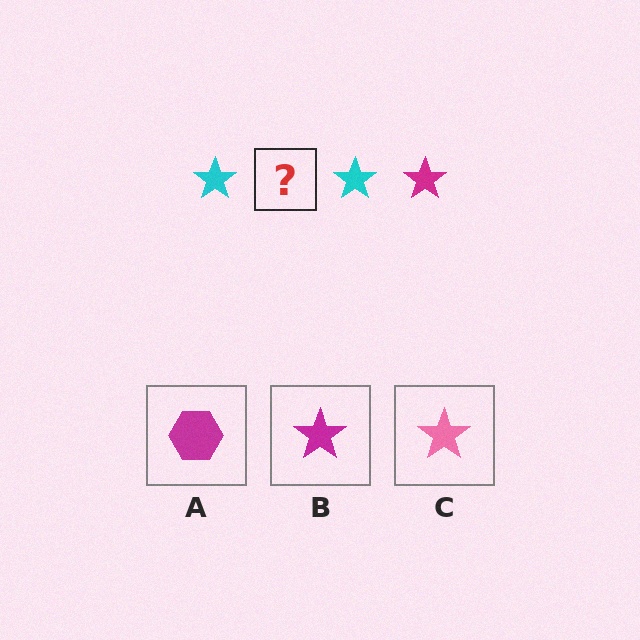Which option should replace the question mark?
Option B.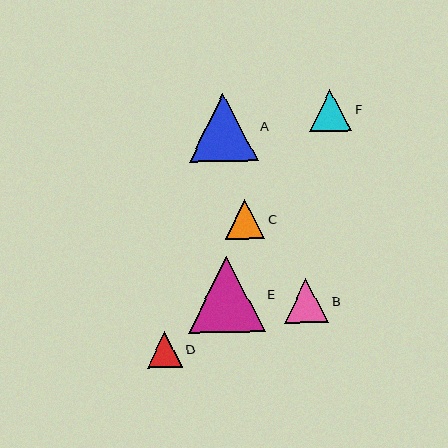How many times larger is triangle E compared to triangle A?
Triangle E is approximately 1.1 times the size of triangle A.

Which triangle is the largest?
Triangle E is the largest with a size of approximately 76 pixels.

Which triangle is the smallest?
Triangle D is the smallest with a size of approximately 36 pixels.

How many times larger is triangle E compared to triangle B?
Triangle E is approximately 1.7 times the size of triangle B.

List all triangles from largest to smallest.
From largest to smallest: E, A, B, F, C, D.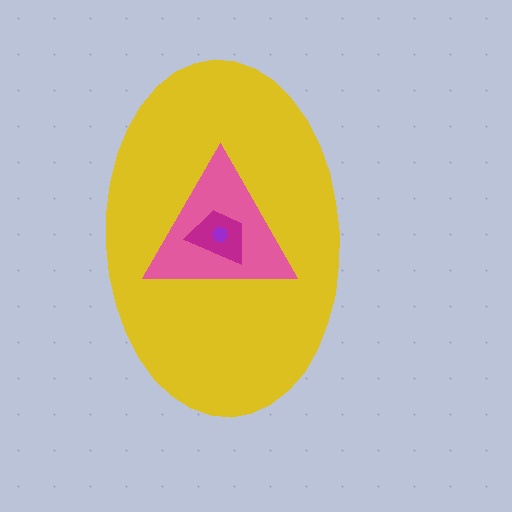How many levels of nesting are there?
4.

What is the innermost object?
The purple hexagon.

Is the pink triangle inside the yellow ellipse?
Yes.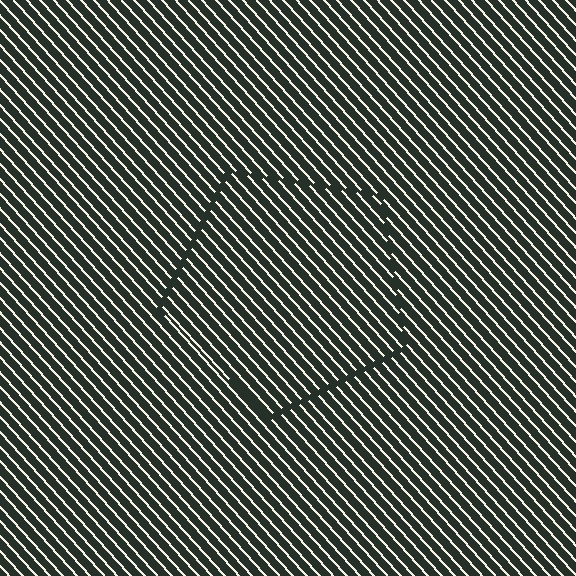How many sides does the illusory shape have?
5 sides — the line-ends trace a pentagon.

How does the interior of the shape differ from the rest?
The interior of the shape contains the same grating, shifted by half a period — the contour is defined by the phase discontinuity where line-ends from the inner and outer gratings abut.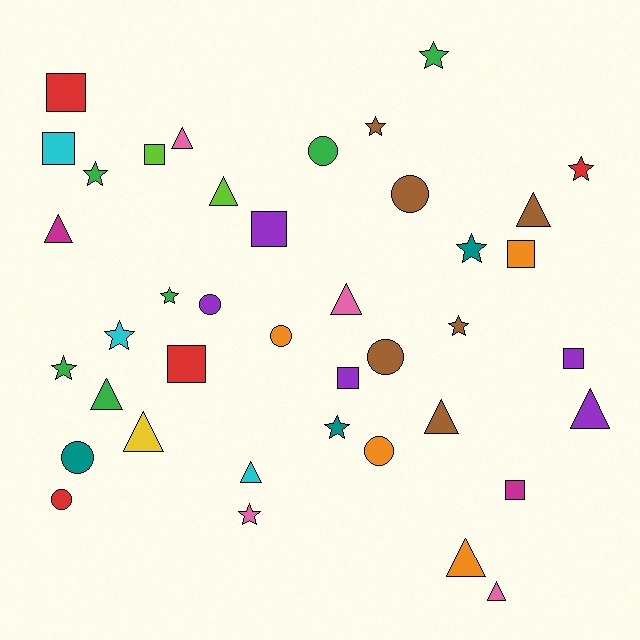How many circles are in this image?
There are 8 circles.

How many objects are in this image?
There are 40 objects.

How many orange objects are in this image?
There are 4 orange objects.